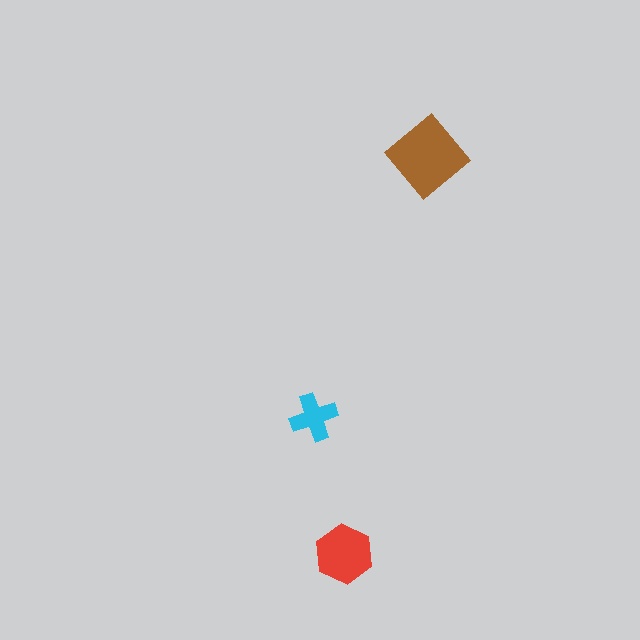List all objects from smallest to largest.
The cyan cross, the red hexagon, the brown diamond.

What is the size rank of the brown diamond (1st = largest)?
1st.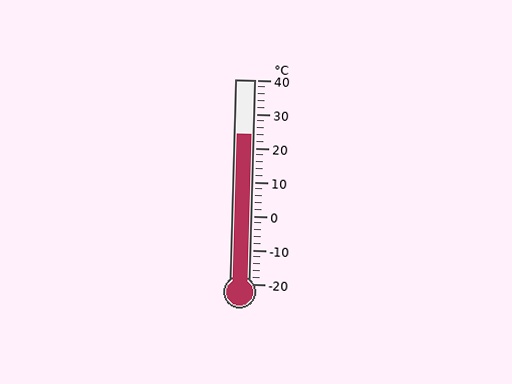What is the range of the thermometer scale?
The thermometer scale ranges from -20°C to 40°C.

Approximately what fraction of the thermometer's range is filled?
The thermometer is filled to approximately 75% of its range.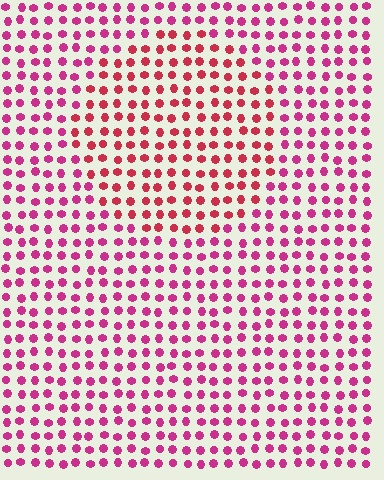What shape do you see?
I see a circle.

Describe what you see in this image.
The image is filled with small magenta elements in a uniform arrangement. A circle-shaped region is visible where the elements are tinted to a slightly different hue, forming a subtle color boundary.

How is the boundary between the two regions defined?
The boundary is defined purely by a slight shift in hue (about 26 degrees). Spacing, size, and orientation are identical on both sides.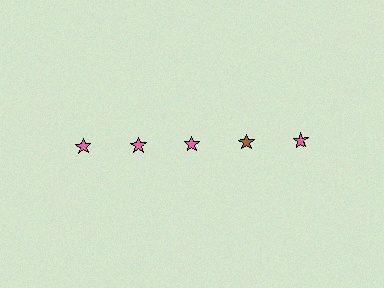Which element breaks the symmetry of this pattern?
The brown star in the top row, second from right column breaks the symmetry. All other shapes are pink stars.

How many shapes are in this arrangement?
There are 5 shapes arranged in a grid pattern.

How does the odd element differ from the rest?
It has a different color: brown instead of pink.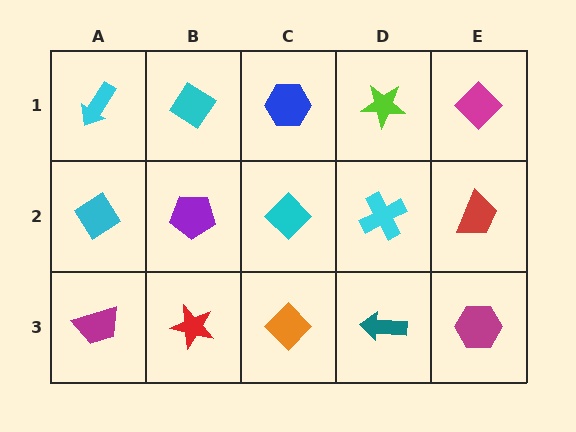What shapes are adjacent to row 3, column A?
A cyan diamond (row 2, column A), a red star (row 3, column B).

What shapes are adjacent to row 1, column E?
A red trapezoid (row 2, column E), a lime star (row 1, column D).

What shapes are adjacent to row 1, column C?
A cyan diamond (row 2, column C), a cyan diamond (row 1, column B), a lime star (row 1, column D).